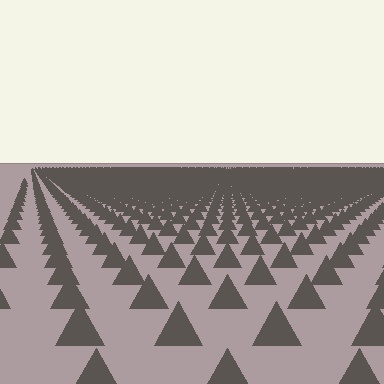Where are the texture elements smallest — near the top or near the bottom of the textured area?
Near the top.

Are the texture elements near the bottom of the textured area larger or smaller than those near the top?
Larger. Near the bottom, elements are closer to the viewer and appear at a bigger on-screen size.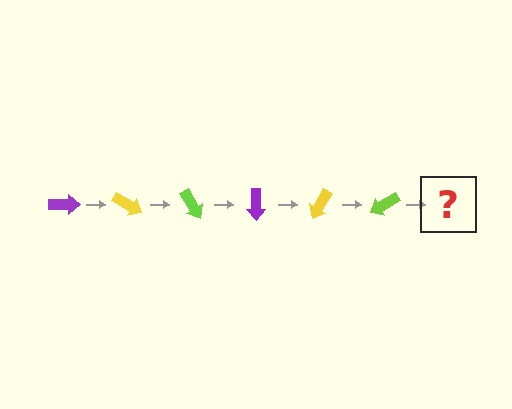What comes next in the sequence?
The next element should be a purple arrow, rotated 180 degrees from the start.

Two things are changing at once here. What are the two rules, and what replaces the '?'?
The two rules are that it rotates 30 degrees each step and the color cycles through purple, yellow, and lime. The '?' should be a purple arrow, rotated 180 degrees from the start.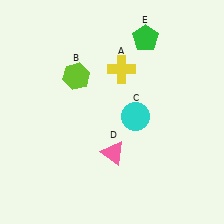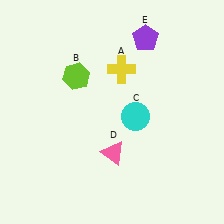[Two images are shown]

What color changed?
The pentagon (E) changed from green in Image 1 to purple in Image 2.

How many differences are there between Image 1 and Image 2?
There is 1 difference between the two images.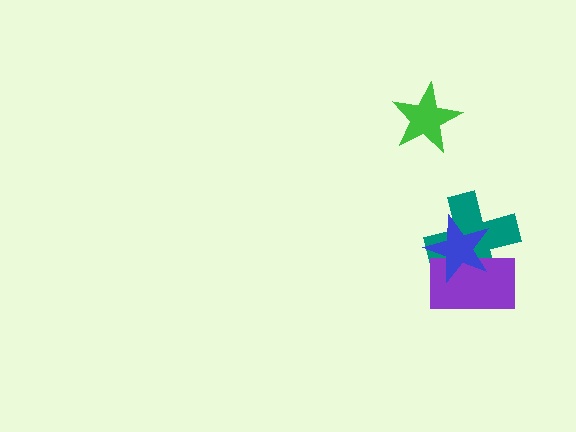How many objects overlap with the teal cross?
2 objects overlap with the teal cross.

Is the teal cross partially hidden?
Yes, it is partially covered by another shape.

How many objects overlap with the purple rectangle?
2 objects overlap with the purple rectangle.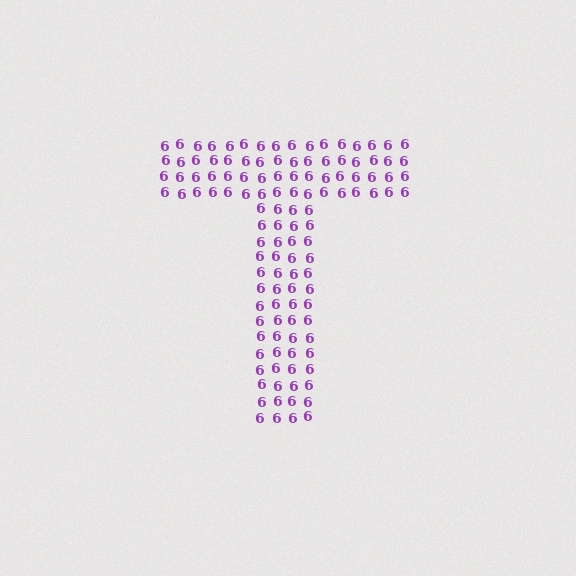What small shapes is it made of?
It is made of small digit 6's.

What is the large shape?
The large shape is the letter T.